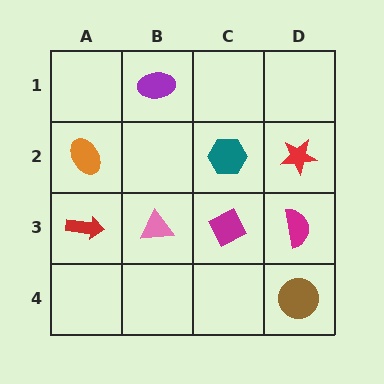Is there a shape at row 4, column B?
No, that cell is empty.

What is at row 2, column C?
A teal hexagon.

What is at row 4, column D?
A brown circle.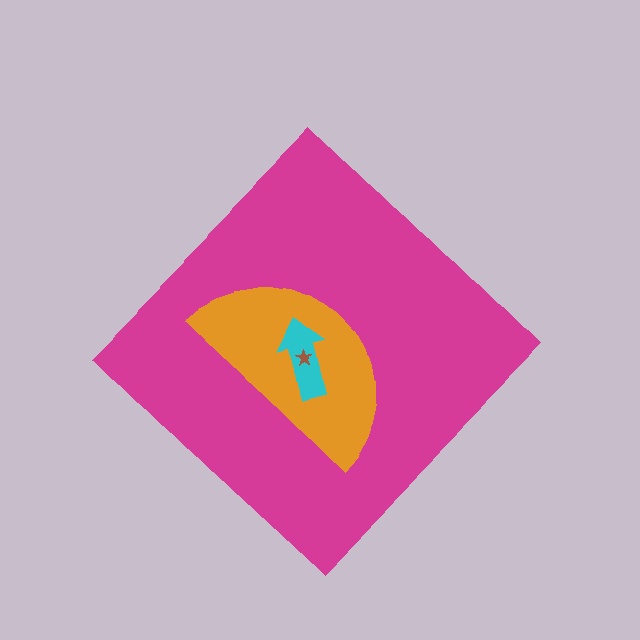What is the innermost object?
The brown star.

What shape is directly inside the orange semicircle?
The cyan arrow.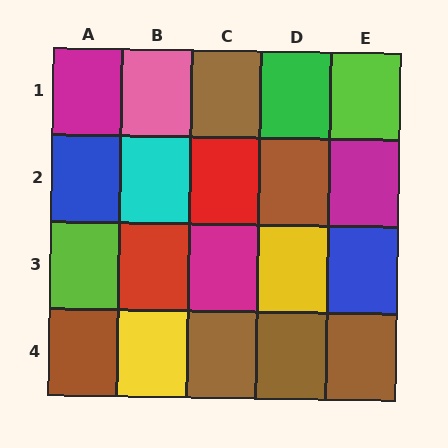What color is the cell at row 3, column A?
Lime.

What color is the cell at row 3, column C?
Magenta.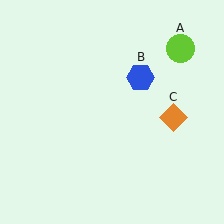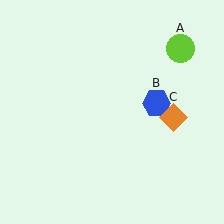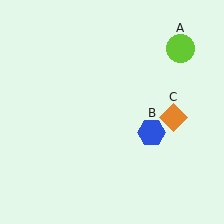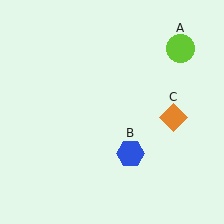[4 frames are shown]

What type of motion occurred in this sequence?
The blue hexagon (object B) rotated clockwise around the center of the scene.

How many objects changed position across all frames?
1 object changed position: blue hexagon (object B).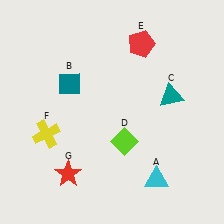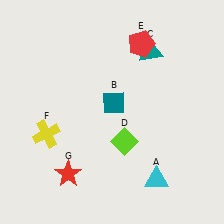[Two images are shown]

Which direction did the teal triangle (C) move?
The teal triangle (C) moved up.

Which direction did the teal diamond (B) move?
The teal diamond (B) moved right.